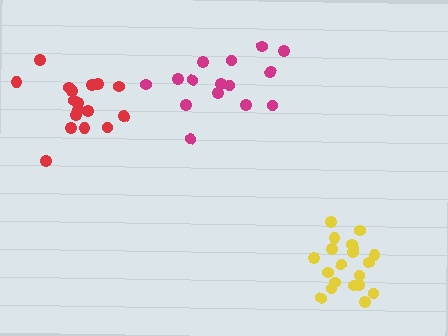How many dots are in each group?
Group 1: 17 dots, Group 2: 15 dots, Group 3: 20 dots (52 total).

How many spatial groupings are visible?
There are 3 spatial groupings.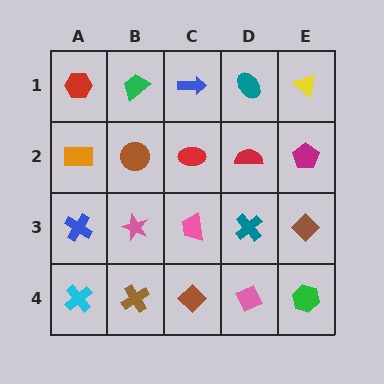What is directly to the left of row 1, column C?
A green trapezoid.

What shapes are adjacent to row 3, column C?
A red ellipse (row 2, column C), a brown diamond (row 4, column C), a pink star (row 3, column B), a teal cross (row 3, column D).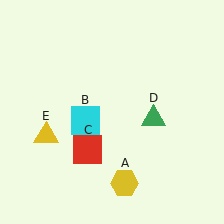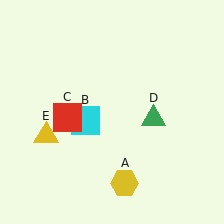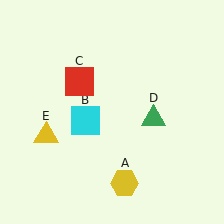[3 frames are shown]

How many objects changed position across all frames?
1 object changed position: red square (object C).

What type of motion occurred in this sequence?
The red square (object C) rotated clockwise around the center of the scene.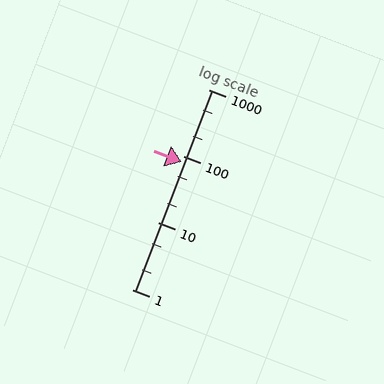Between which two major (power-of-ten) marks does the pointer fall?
The pointer is between 10 and 100.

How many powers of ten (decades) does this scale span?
The scale spans 3 decades, from 1 to 1000.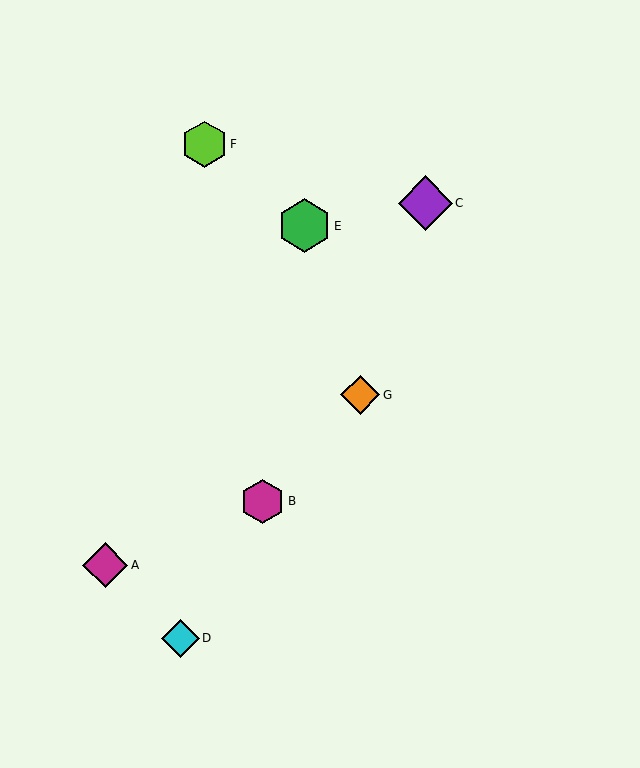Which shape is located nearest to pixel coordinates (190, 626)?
The cyan diamond (labeled D) at (181, 638) is nearest to that location.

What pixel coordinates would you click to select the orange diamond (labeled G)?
Click at (360, 395) to select the orange diamond G.